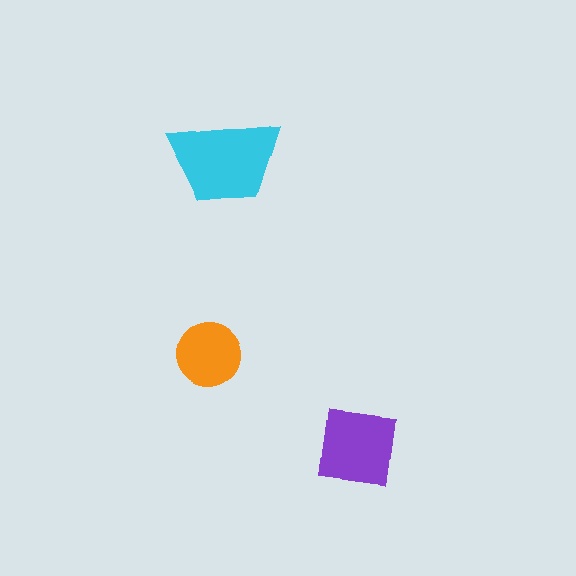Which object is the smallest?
The orange circle.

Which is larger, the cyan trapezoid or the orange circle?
The cyan trapezoid.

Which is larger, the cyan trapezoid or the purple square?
The cyan trapezoid.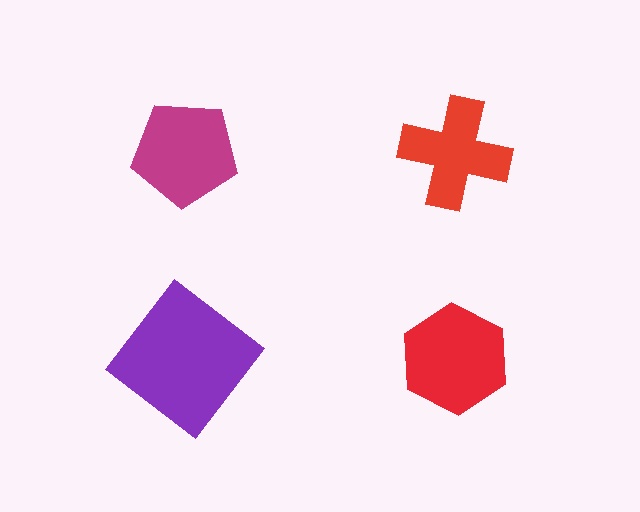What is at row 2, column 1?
A purple diamond.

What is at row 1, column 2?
A red cross.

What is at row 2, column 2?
A red hexagon.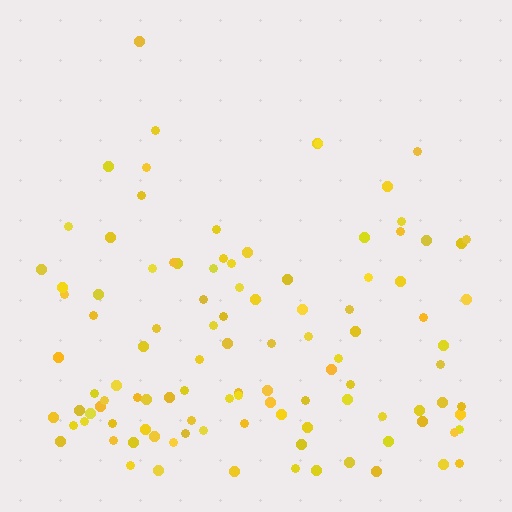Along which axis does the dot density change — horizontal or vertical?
Vertical.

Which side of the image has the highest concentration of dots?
The bottom.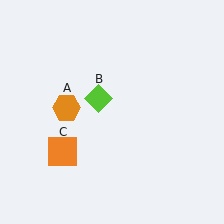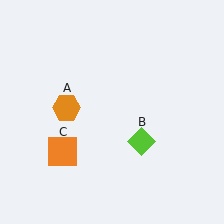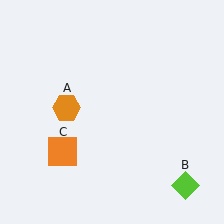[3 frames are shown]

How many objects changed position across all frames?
1 object changed position: lime diamond (object B).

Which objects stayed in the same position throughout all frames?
Orange hexagon (object A) and orange square (object C) remained stationary.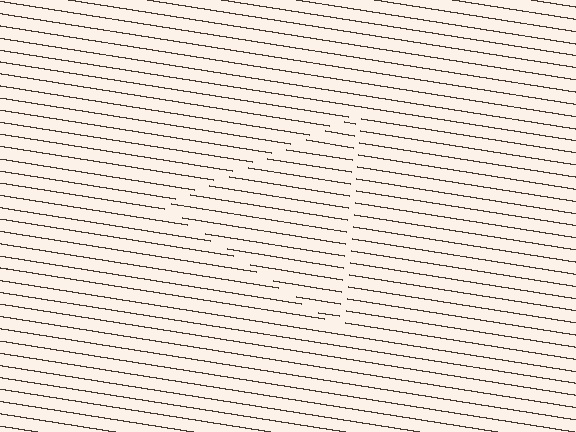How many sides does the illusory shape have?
3 sides — the line-ends trace a triangle.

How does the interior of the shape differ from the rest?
The interior of the shape contains the same grating, shifted by half a period — the contour is defined by the phase discontinuity where line-ends from the inner and outer gratings abut.